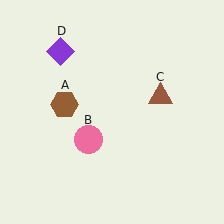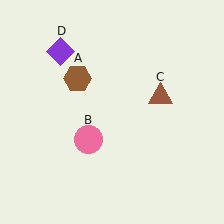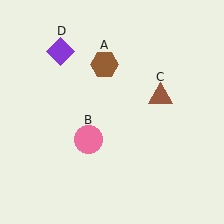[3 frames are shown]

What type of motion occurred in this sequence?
The brown hexagon (object A) rotated clockwise around the center of the scene.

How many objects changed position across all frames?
1 object changed position: brown hexagon (object A).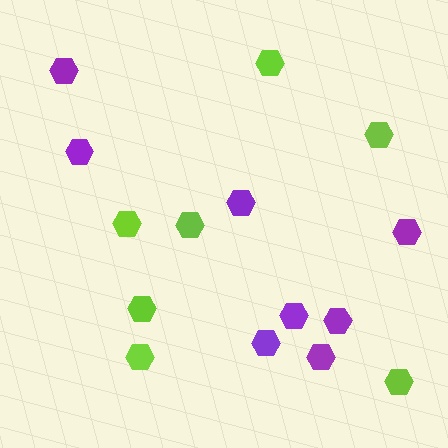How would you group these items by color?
There are 2 groups: one group of purple hexagons (8) and one group of lime hexagons (7).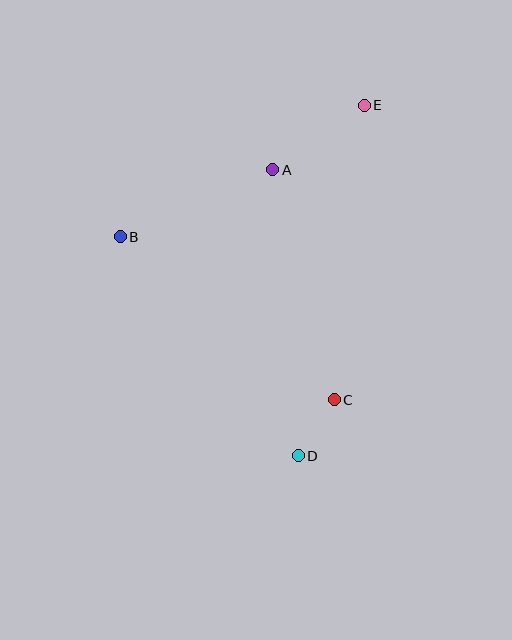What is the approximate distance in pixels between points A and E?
The distance between A and E is approximately 112 pixels.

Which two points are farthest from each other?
Points D and E are farthest from each other.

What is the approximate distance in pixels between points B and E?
The distance between B and E is approximately 277 pixels.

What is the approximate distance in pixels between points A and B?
The distance between A and B is approximately 167 pixels.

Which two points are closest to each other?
Points C and D are closest to each other.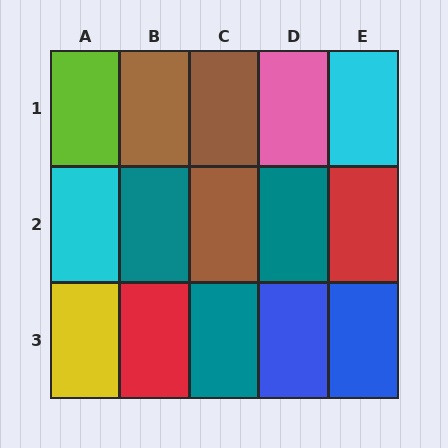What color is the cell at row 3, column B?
Red.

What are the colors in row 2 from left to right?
Cyan, teal, brown, teal, red.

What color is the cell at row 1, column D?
Pink.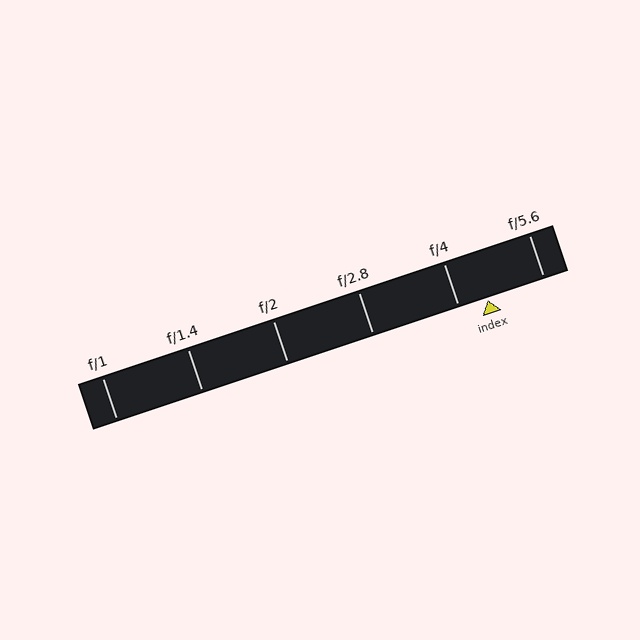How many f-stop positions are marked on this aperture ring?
There are 6 f-stop positions marked.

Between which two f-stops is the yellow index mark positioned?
The index mark is between f/4 and f/5.6.